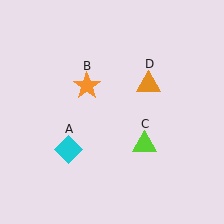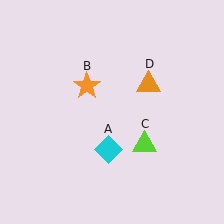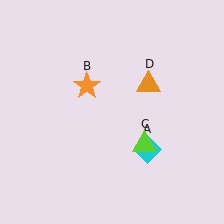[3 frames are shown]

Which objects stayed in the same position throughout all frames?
Orange star (object B) and lime triangle (object C) and orange triangle (object D) remained stationary.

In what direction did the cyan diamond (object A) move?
The cyan diamond (object A) moved right.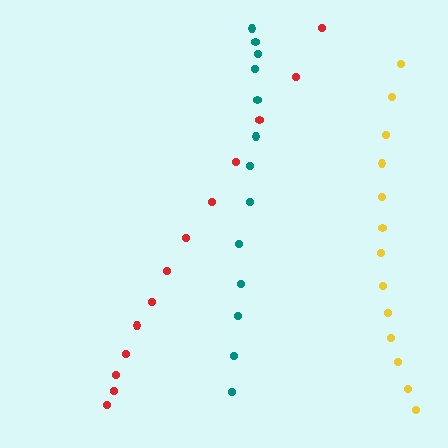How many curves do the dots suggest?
There are 3 distinct paths.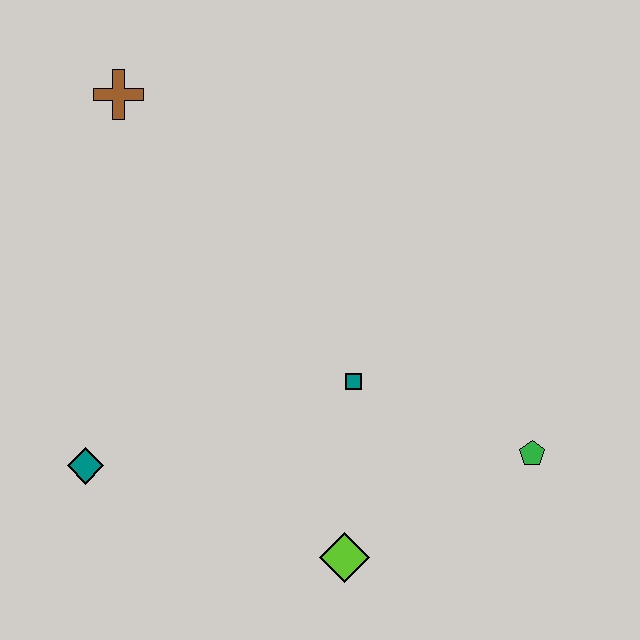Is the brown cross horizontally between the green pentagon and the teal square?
No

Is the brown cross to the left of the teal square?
Yes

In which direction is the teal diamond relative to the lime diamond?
The teal diamond is to the left of the lime diamond.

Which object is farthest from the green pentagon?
The brown cross is farthest from the green pentagon.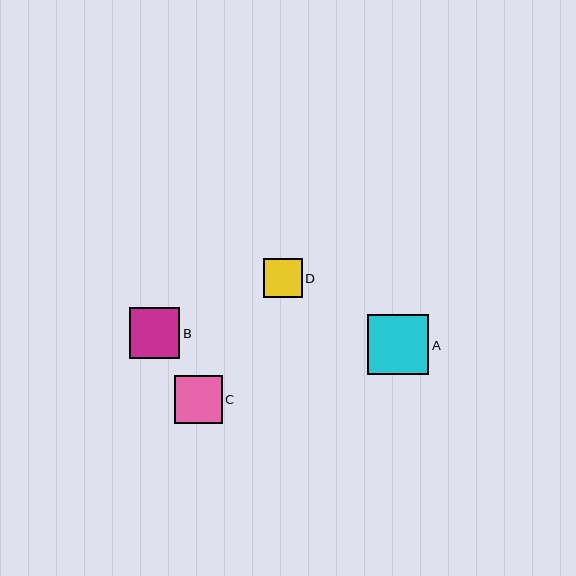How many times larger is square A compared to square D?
Square A is approximately 1.6 times the size of square D.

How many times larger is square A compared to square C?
Square A is approximately 1.3 times the size of square C.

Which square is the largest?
Square A is the largest with a size of approximately 61 pixels.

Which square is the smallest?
Square D is the smallest with a size of approximately 39 pixels.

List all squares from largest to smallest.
From largest to smallest: A, B, C, D.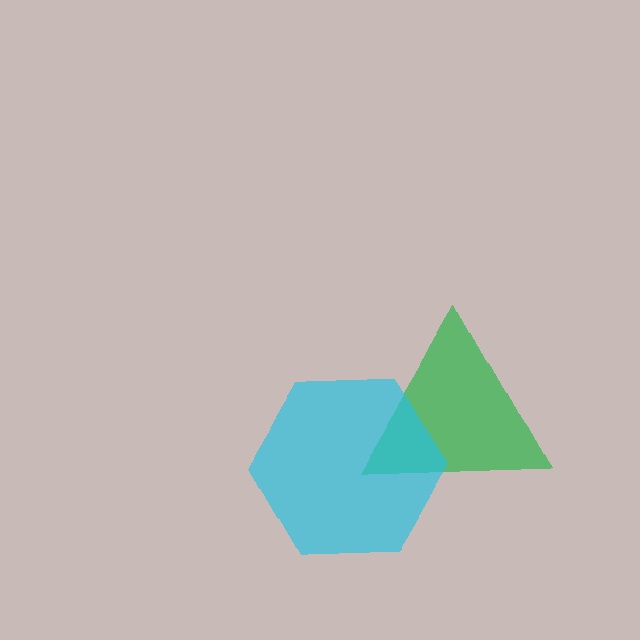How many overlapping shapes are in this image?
There are 2 overlapping shapes in the image.